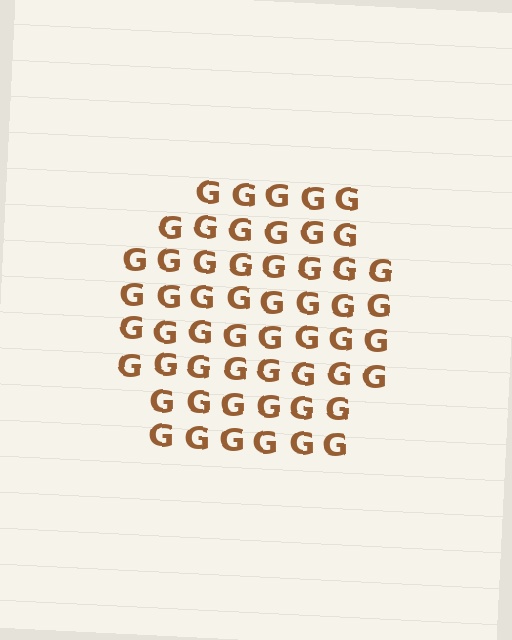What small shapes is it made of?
It is made of small letter G's.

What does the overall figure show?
The overall figure shows a hexagon.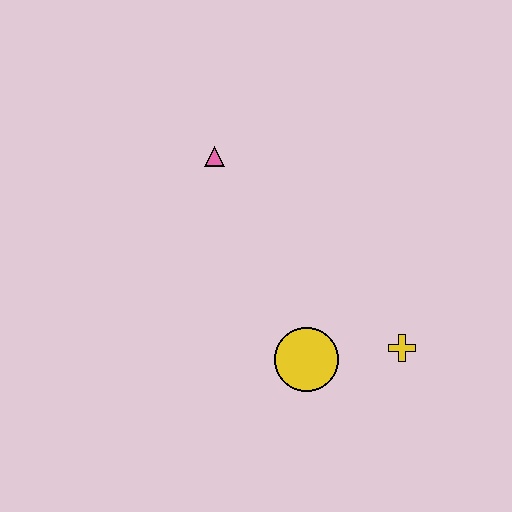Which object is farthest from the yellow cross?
The pink triangle is farthest from the yellow cross.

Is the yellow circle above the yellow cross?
No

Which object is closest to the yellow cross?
The yellow circle is closest to the yellow cross.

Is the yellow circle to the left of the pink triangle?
No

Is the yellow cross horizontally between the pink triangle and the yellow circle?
No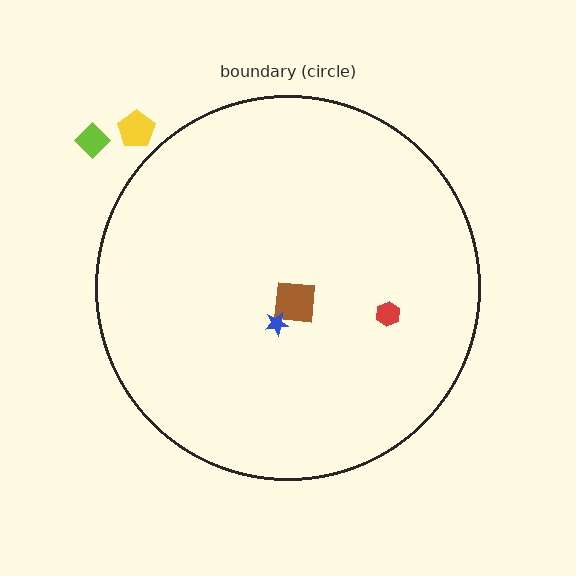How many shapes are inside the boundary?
3 inside, 2 outside.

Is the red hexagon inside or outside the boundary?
Inside.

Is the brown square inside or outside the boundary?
Inside.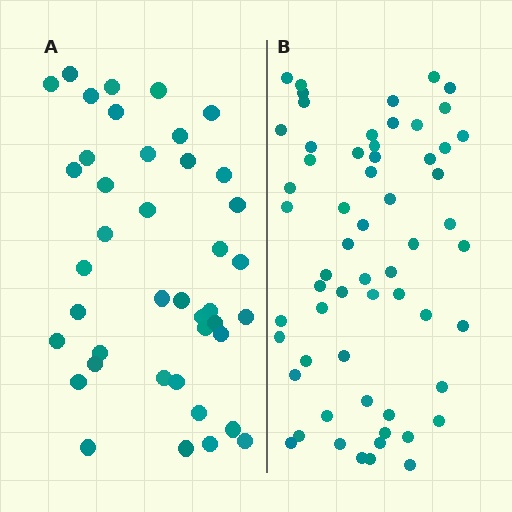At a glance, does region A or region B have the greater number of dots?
Region B (the right region) has more dots.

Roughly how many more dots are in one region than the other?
Region B has approximately 20 more dots than region A.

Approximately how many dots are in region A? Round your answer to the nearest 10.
About 40 dots. (The exact count is 41, which rounds to 40.)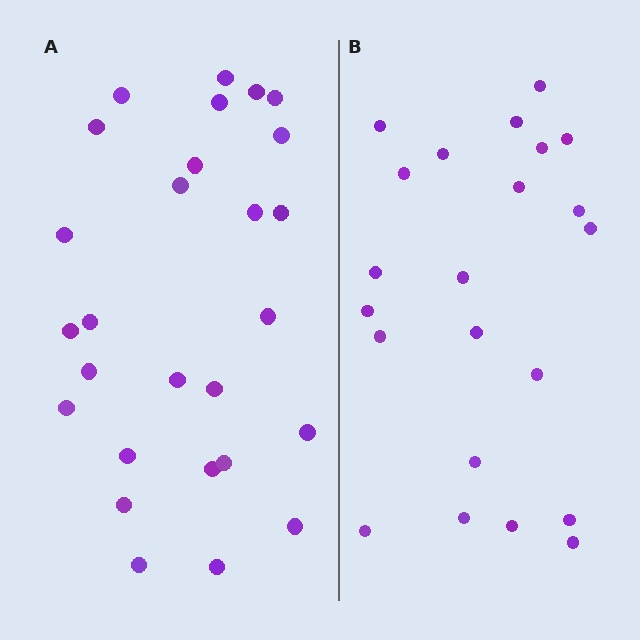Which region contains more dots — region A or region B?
Region A (the left region) has more dots.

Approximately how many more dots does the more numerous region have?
Region A has about 5 more dots than region B.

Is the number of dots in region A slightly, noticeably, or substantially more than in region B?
Region A has only slightly more — the two regions are fairly close. The ratio is roughly 1.2 to 1.